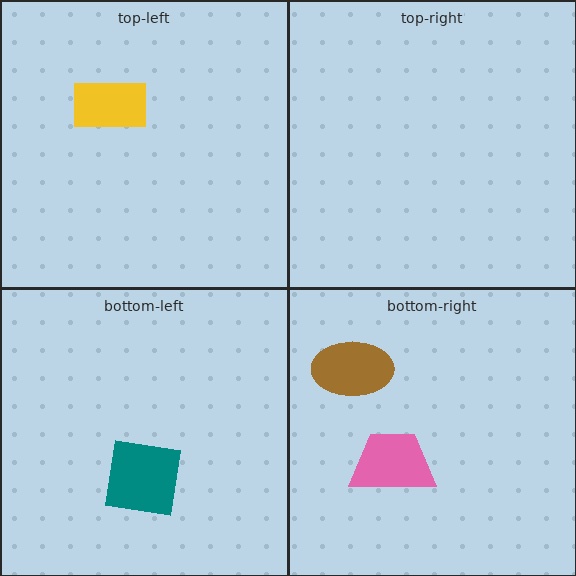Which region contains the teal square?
The bottom-left region.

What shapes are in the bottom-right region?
The pink trapezoid, the brown ellipse.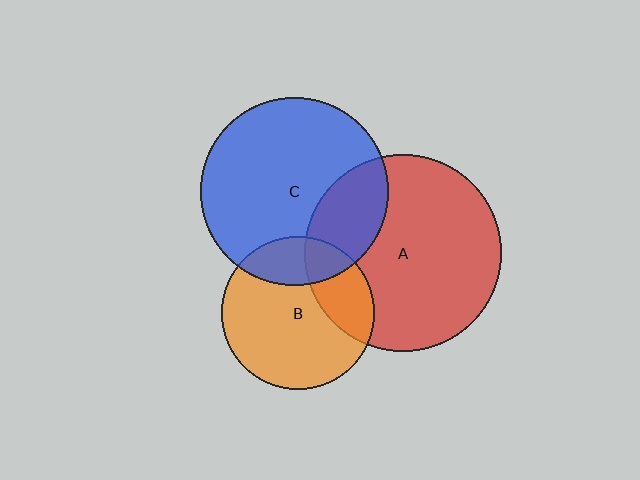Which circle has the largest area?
Circle A (red).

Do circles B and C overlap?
Yes.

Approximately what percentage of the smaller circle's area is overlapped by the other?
Approximately 20%.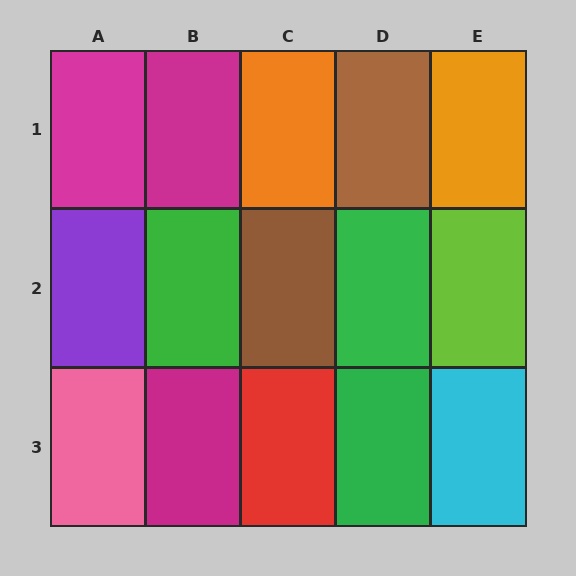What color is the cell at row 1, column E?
Orange.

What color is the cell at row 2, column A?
Purple.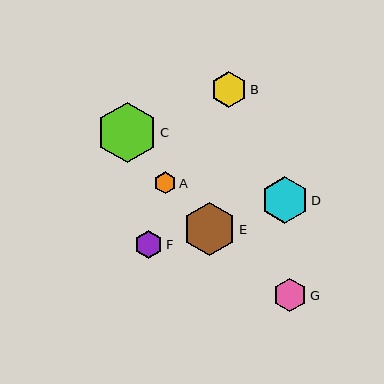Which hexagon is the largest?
Hexagon C is the largest with a size of approximately 60 pixels.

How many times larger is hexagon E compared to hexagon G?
Hexagon E is approximately 1.6 times the size of hexagon G.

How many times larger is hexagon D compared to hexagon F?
Hexagon D is approximately 1.7 times the size of hexagon F.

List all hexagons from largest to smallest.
From largest to smallest: C, E, D, B, G, F, A.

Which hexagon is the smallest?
Hexagon A is the smallest with a size of approximately 22 pixels.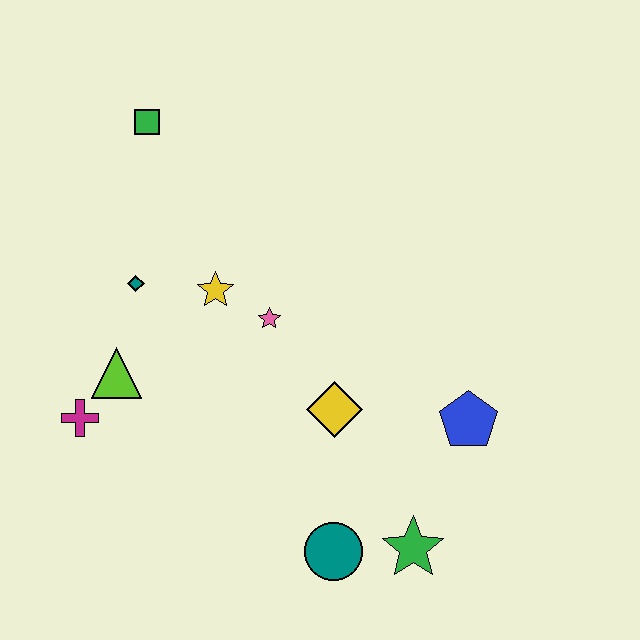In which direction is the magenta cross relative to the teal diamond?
The magenta cross is below the teal diamond.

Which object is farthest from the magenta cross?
The blue pentagon is farthest from the magenta cross.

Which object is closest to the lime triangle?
The magenta cross is closest to the lime triangle.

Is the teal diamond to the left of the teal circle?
Yes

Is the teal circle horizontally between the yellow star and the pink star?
No